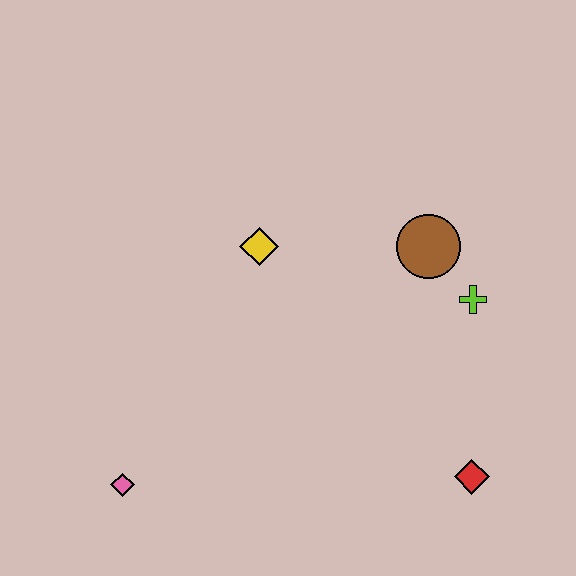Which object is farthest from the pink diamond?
The lime cross is farthest from the pink diamond.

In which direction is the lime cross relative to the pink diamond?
The lime cross is to the right of the pink diamond.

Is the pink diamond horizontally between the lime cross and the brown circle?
No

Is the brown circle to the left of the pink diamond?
No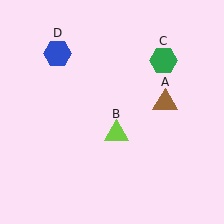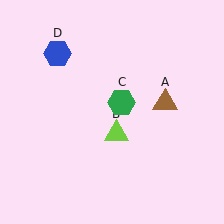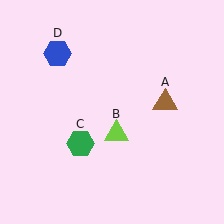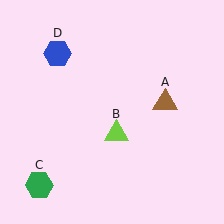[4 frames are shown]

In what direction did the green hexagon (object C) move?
The green hexagon (object C) moved down and to the left.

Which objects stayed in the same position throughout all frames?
Brown triangle (object A) and lime triangle (object B) and blue hexagon (object D) remained stationary.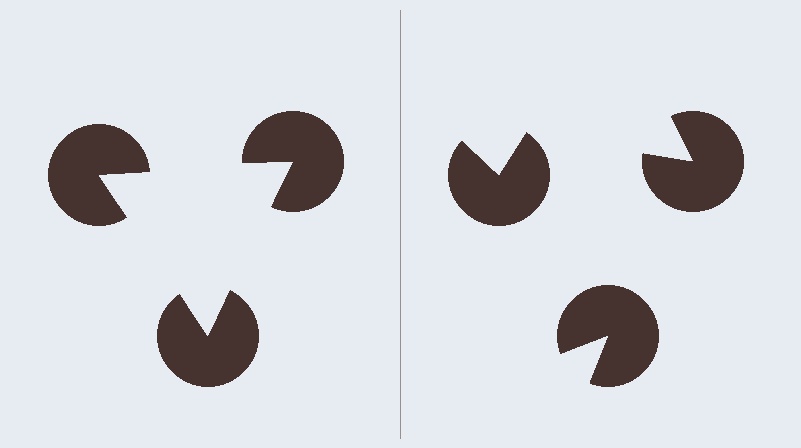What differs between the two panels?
The pac-man discs are positioned identically on both sides; only the wedge orientations differ. On the left they align to a triangle; on the right they are misaligned.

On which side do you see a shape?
An illusory triangle appears on the left side. On the right side the wedge cuts are rotated, so no coherent shape forms.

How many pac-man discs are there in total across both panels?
6 — 3 on each side.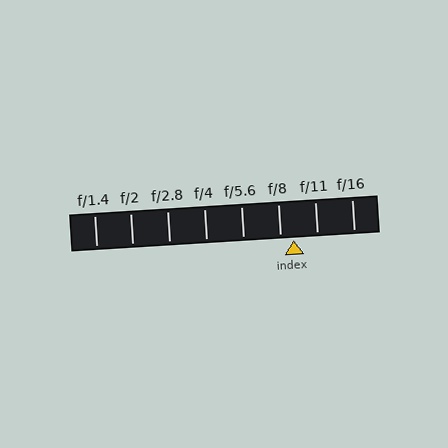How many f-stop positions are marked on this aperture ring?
There are 8 f-stop positions marked.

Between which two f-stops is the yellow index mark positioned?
The index mark is between f/8 and f/11.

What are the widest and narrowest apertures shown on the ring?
The widest aperture shown is f/1.4 and the narrowest is f/16.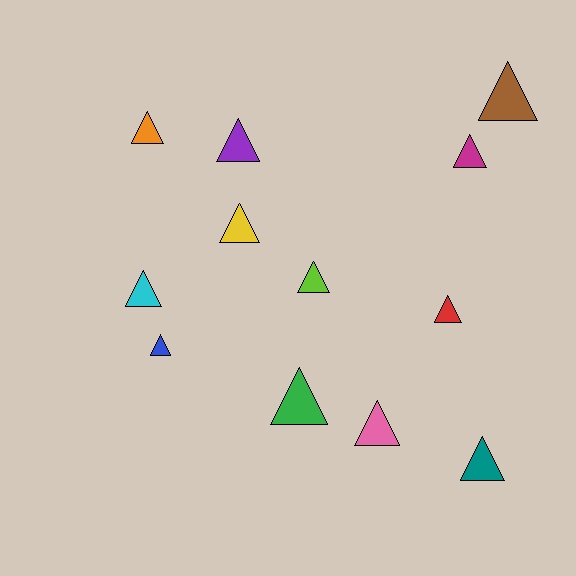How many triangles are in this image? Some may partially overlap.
There are 12 triangles.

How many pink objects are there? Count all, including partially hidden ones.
There is 1 pink object.